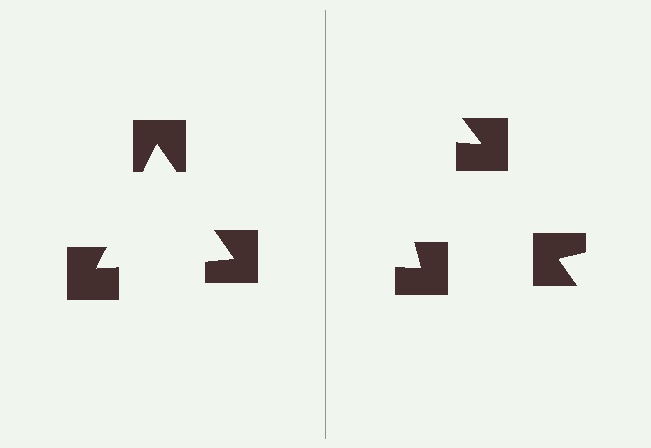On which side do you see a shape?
An illusory triangle appears on the left side. On the right side the wedge cuts are rotated, so no coherent shape forms.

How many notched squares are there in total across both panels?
6 — 3 on each side.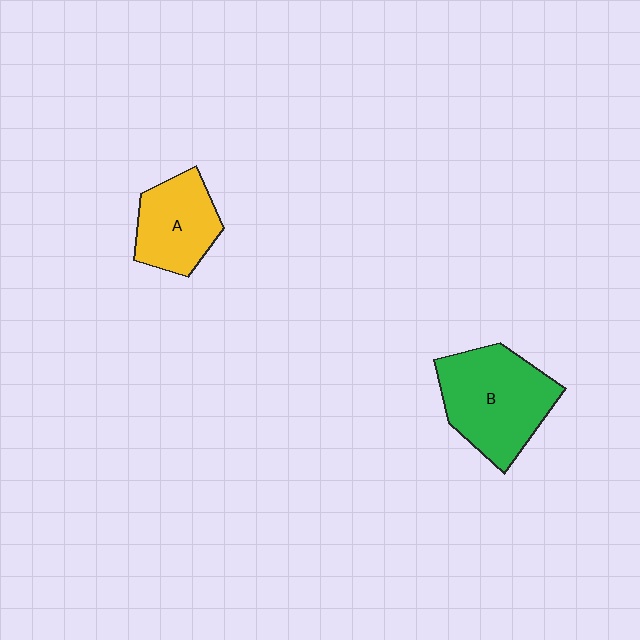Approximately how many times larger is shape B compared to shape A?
Approximately 1.5 times.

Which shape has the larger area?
Shape B (green).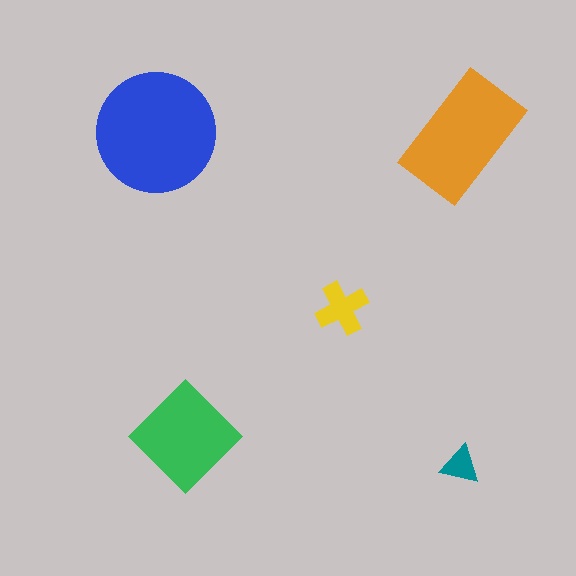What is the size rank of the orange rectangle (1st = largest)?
2nd.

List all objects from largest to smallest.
The blue circle, the orange rectangle, the green diamond, the yellow cross, the teal triangle.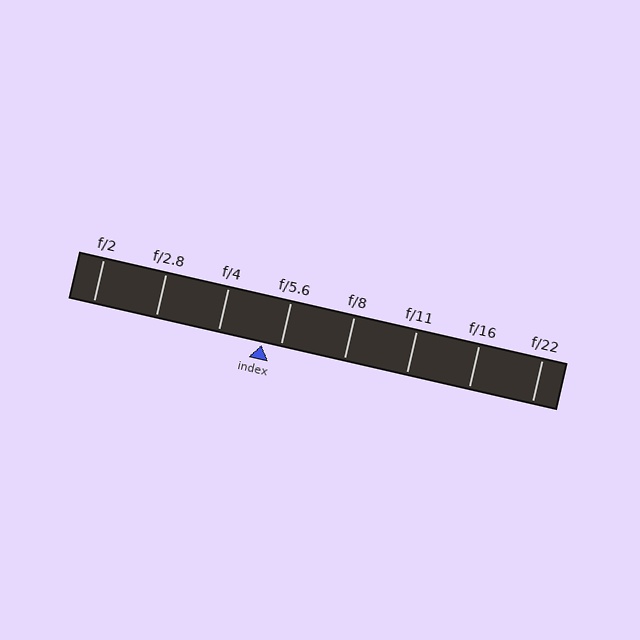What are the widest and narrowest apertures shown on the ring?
The widest aperture shown is f/2 and the narrowest is f/22.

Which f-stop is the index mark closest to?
The index mark is closest to f/5.6.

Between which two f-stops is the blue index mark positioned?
The index mark is between f/4 and f/5.6.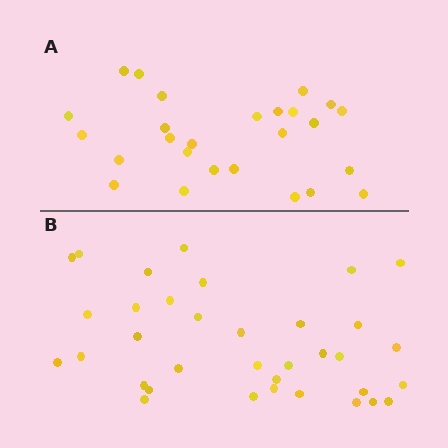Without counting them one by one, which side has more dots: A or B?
Region B (the bottom region) has more dots.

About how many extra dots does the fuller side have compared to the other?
Region B has roughly 8 or so more dots than region A.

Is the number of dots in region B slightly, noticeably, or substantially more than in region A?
Region B has noticeably more, but not dramatically so. The ratio is roughly 1.3 to 1.